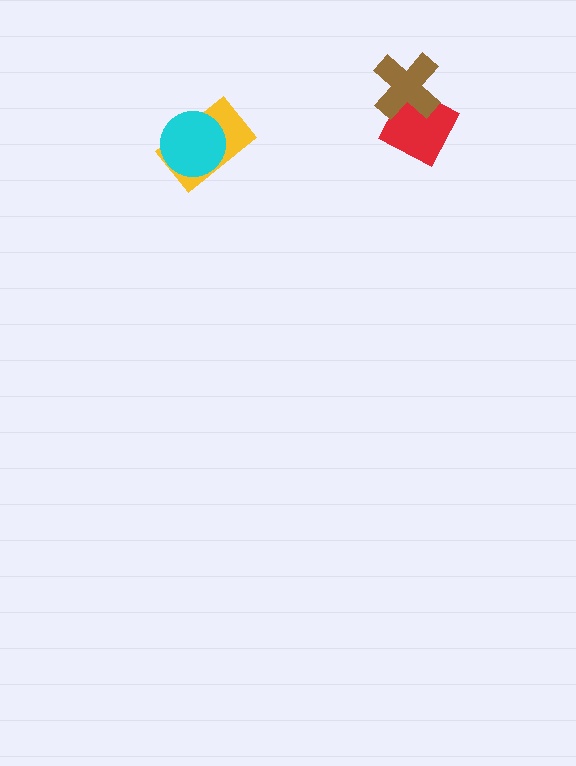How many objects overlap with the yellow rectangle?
1 object overlaps with the yellow rectangle.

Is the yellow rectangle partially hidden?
Yes, it is partially covered by another shape.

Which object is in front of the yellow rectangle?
The cyan circle is in front of the yellow rectangle.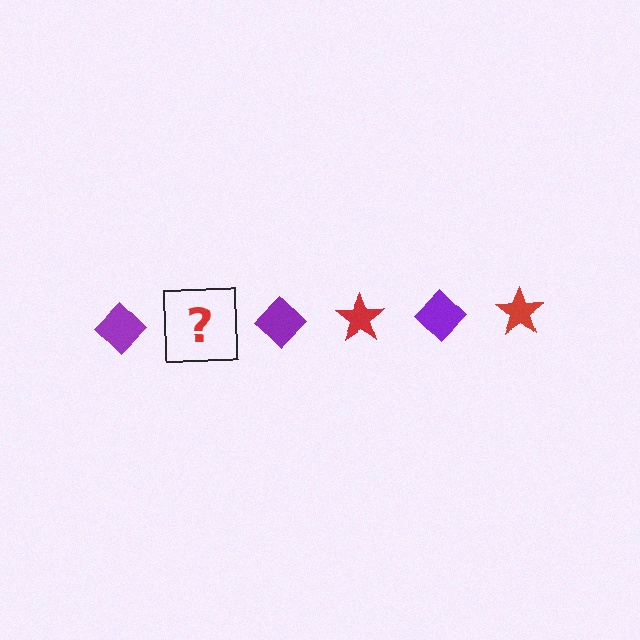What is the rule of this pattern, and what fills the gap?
The rule is that the pattern alternates between purple diamond and red star. The gap should be filled with a red star.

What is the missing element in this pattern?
The missing element is a red star.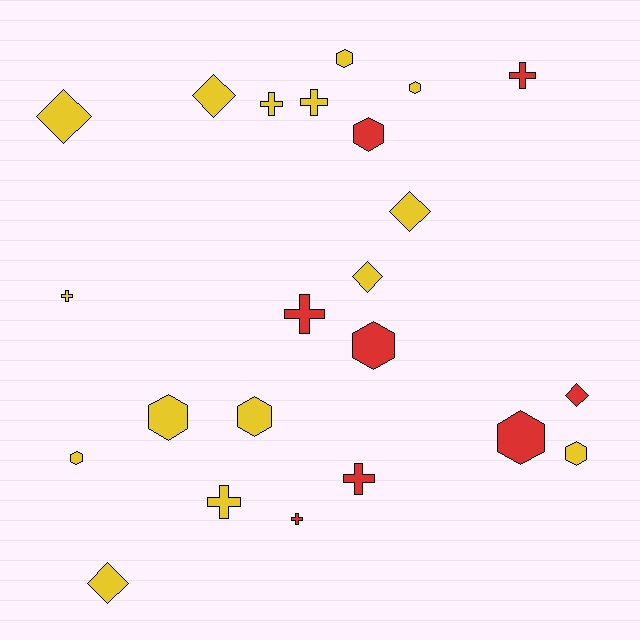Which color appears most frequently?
Yellow, with 15 objects.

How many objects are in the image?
There are 23 objects.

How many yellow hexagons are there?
There are 6 yellow hexagons.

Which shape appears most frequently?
Hexagon, with 9 objects.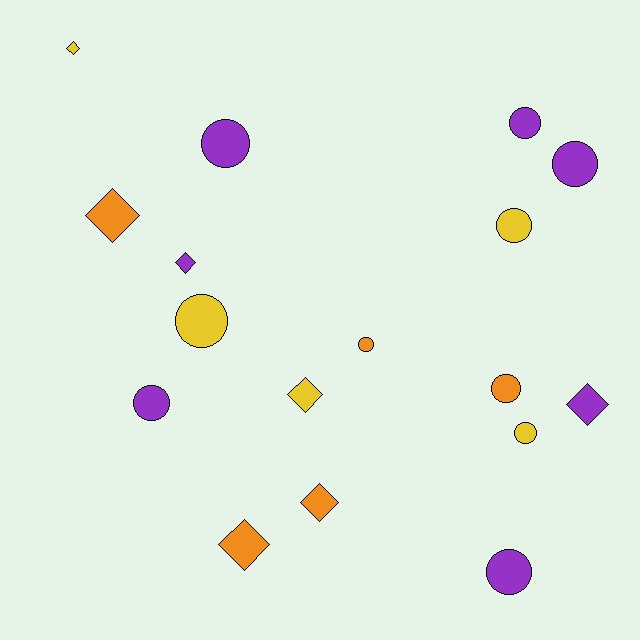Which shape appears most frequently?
Circle, with 10 objects.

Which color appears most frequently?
Purple, with 7 objects.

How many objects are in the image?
There are 17 objects.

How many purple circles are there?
There are 5 purple circles.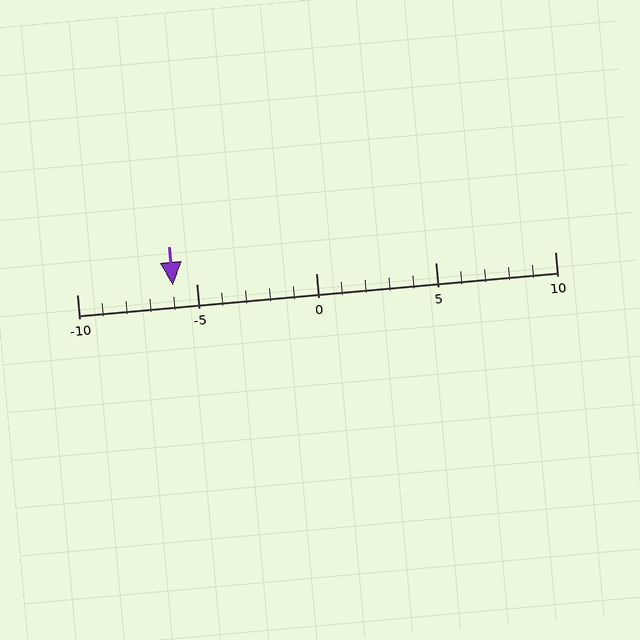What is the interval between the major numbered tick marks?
The major tick marks are spaced 5 units apart.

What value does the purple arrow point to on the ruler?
The purple arrow points to approximately -6.